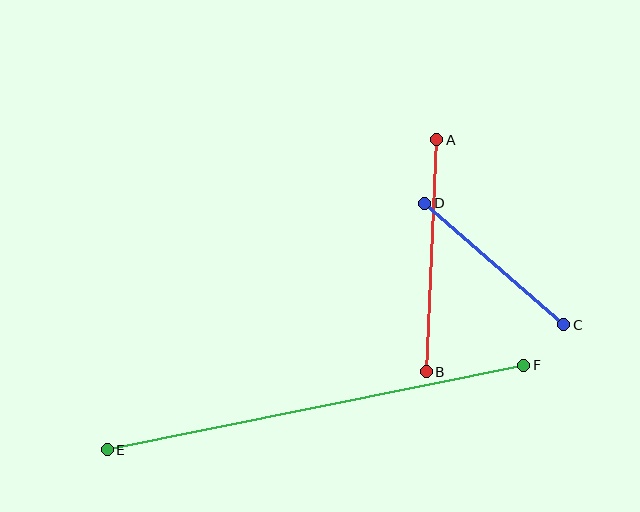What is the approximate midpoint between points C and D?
The midpoint is at approximately (494, 264) pixels.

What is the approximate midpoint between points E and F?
The midpoint is at approximately (315, 408) pixels.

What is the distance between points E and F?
The distance is approximately 425 pixels.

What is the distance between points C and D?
The distance is approximately 185 pixels.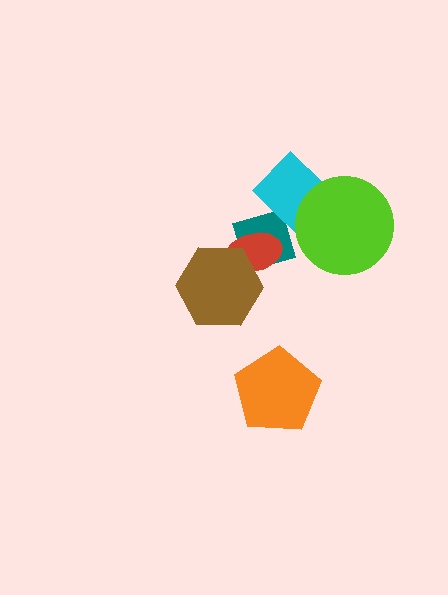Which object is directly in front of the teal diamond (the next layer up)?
The red ellipse is directly in front of the teal diamond.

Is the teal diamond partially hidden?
Yes, it is partially covered by another shape.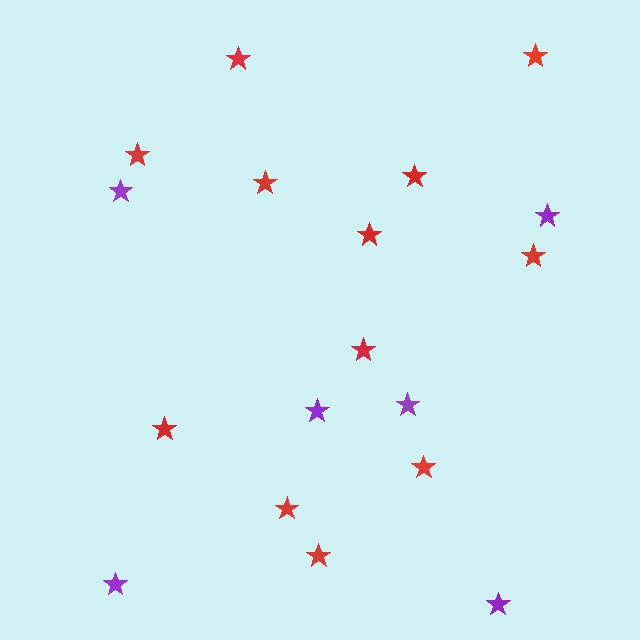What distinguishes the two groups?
There are 2 groups: one group of red stars (12) and one group of purple stars (6).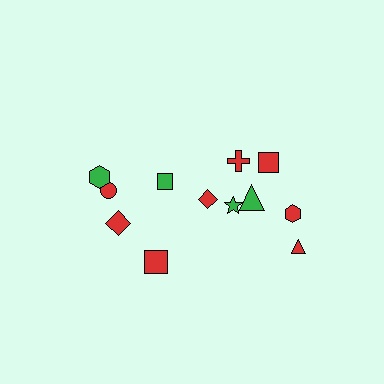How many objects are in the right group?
There are 7 objects.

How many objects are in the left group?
There are 5 objects.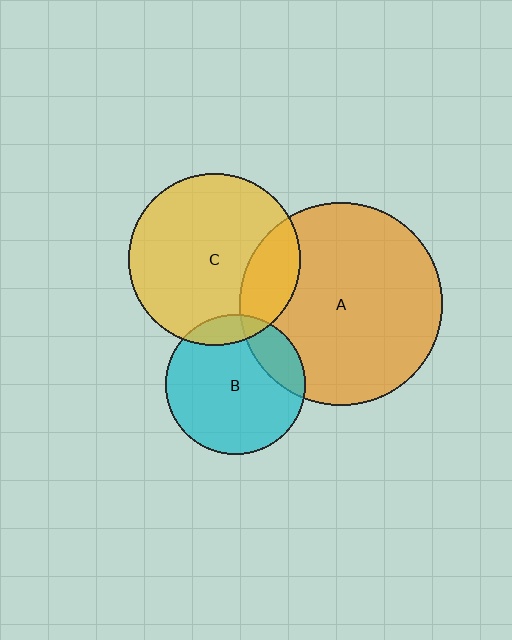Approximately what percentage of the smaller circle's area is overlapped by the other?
Approximately 20%.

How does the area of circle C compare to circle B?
Approximately 1.5 times.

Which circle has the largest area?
Circle A (orange).